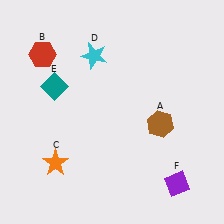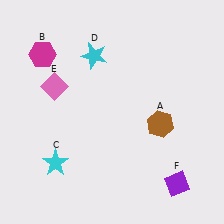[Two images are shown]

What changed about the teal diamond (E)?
In Image 1, E is teal. In Image 2, it changed to pink.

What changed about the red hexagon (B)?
In Image 1, B is red. In Image 2, it changed to magenta.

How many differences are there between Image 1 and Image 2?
There are 3 differences between the two images.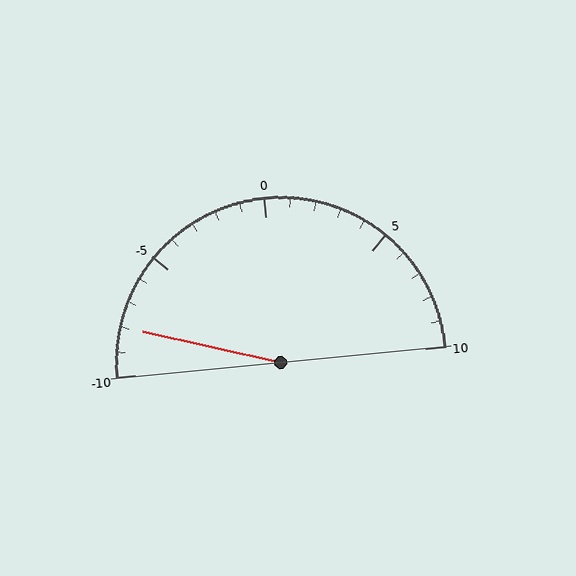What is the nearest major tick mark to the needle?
The nearest major tick mark is -10.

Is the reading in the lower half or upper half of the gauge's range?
The reading is in the lower half of the range (-10 to 10).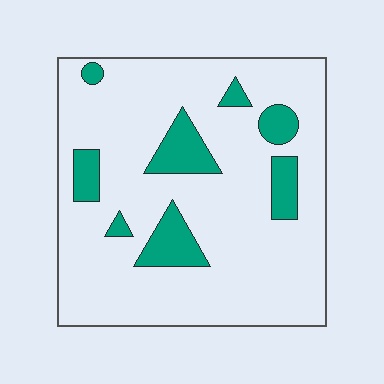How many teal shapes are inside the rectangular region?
8.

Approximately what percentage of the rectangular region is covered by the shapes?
Approximately 15%.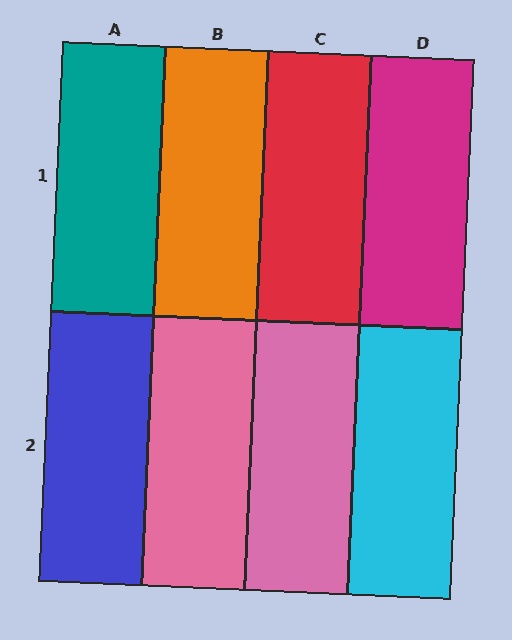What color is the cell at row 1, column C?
Red.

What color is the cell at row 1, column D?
Magenta.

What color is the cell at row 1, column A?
Teal.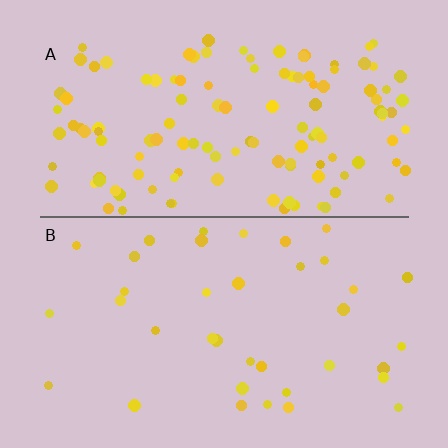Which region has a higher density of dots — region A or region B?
A (the top).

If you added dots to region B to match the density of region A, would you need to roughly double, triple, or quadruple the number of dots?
Approximately triple.